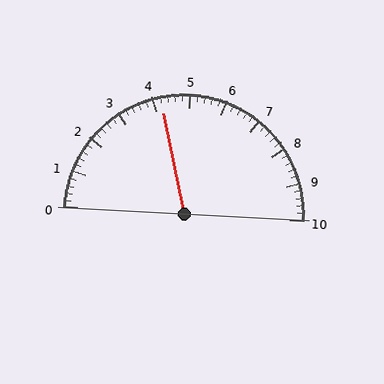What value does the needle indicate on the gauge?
The needle indicates approximately 4.2.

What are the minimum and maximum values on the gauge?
The gauge ranges from 0 to 10.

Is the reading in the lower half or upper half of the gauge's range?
The reading is in the lower half of the range (0 to 10).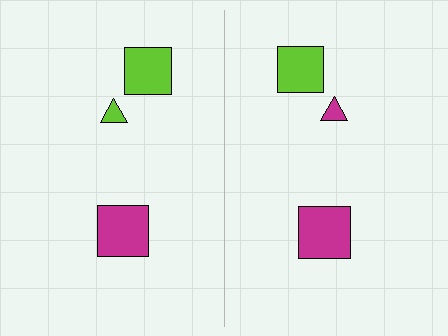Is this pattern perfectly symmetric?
No, the pattern is not perfectly symmetric. The magenta triangle on the right side breaks the symmetry — its mirror counterpart is lime.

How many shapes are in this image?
There are 6 shapes in this image.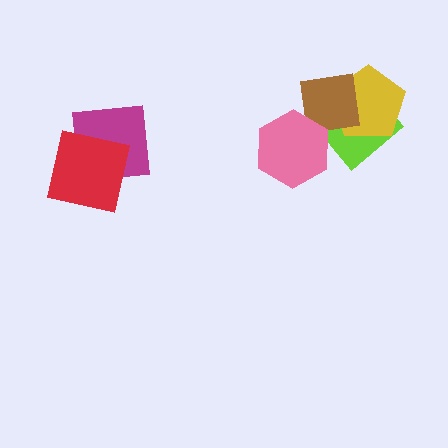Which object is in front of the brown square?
The pink hexagon is in front of the brown square.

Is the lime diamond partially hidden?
Yes, it is partially covered by another shape.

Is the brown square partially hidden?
Yes, it is partially covered by another shape.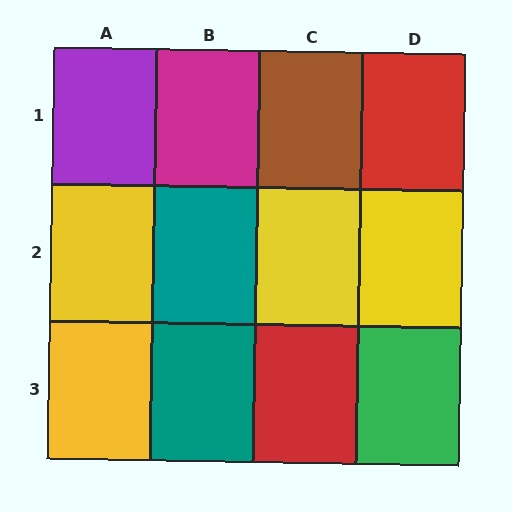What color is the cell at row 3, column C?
Red.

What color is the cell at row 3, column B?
Teal.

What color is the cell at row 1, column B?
Magenta.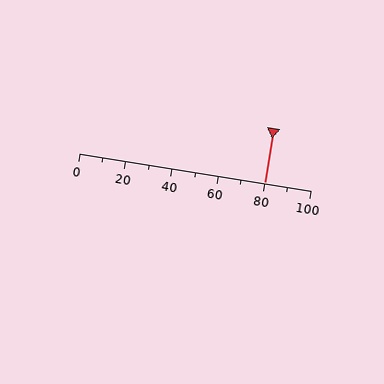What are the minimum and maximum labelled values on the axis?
The axis runs from 0 to 100.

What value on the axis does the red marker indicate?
The marker indicates approximately 80.